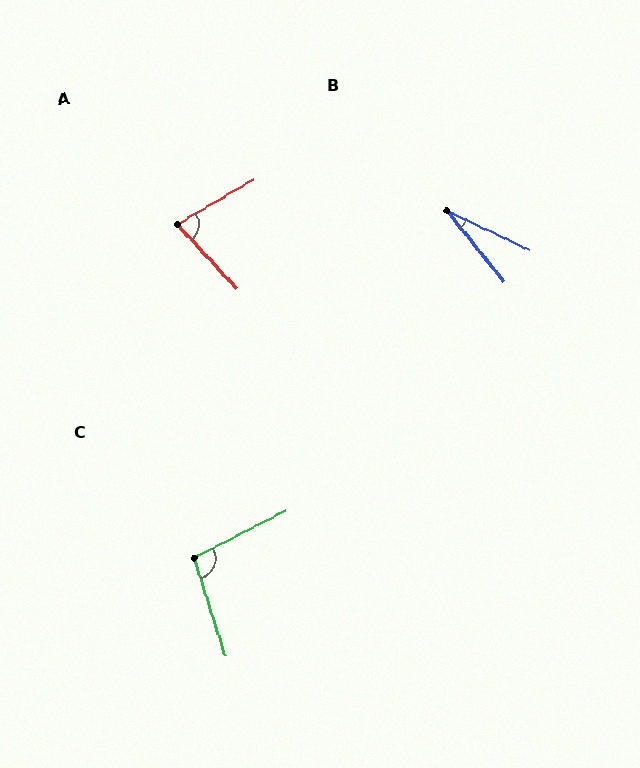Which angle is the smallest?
B, at approximately 25 degrees.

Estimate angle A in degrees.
Approximately 77 degrees.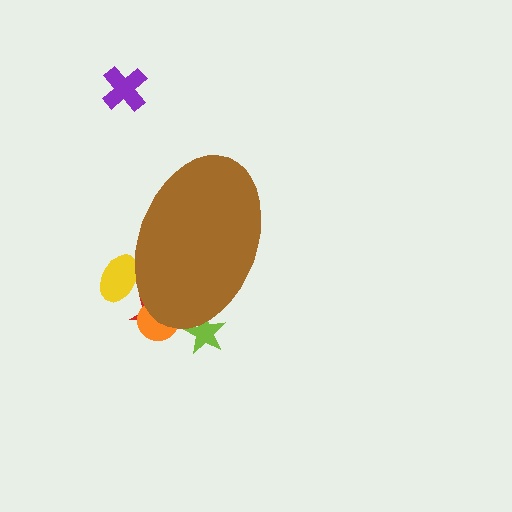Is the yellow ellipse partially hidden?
Yes, the yellow ellipse is partially hidden behind the brown ellipse.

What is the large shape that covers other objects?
A brown ellipse.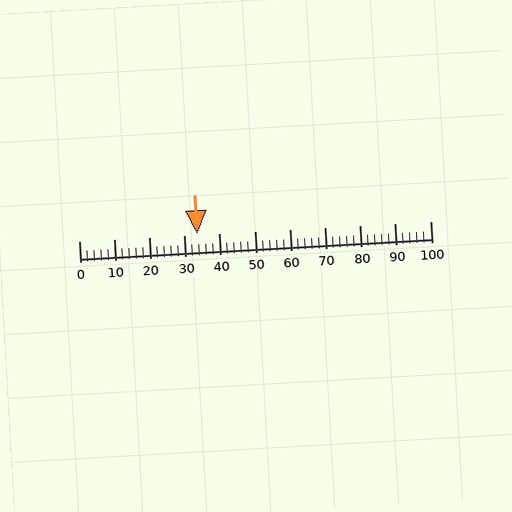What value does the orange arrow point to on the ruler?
The orange arrow points to approximately 34.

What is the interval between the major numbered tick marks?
The major tick marks are spaced 10 units apart.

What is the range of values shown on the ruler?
The ruler shows values from 0 to 100.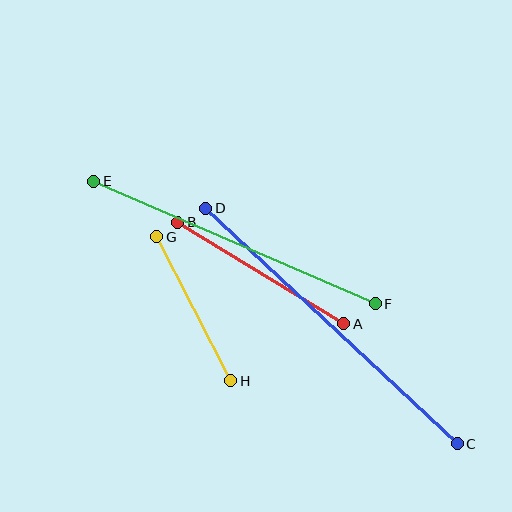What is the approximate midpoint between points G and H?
The midpoint is at approximately (194, 309) pixels.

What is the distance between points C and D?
The distance is approximately 345 pixels.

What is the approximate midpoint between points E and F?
The midpoint is at approximately (234, 243) pixels.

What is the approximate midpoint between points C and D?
The midpoint is at approximately (331, 326) pixels.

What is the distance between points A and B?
The distance is approximately 195 pixels.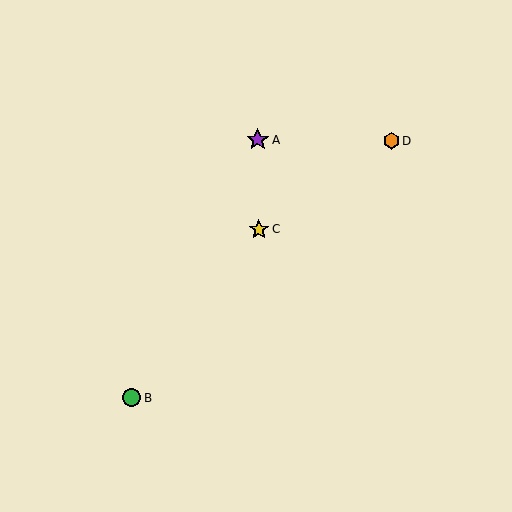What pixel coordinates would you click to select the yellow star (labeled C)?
Click at (259, 229) to select the yellow star C.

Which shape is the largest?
The purple star (labeled A) is the largest.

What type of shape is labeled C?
Shape C is a yellow star.